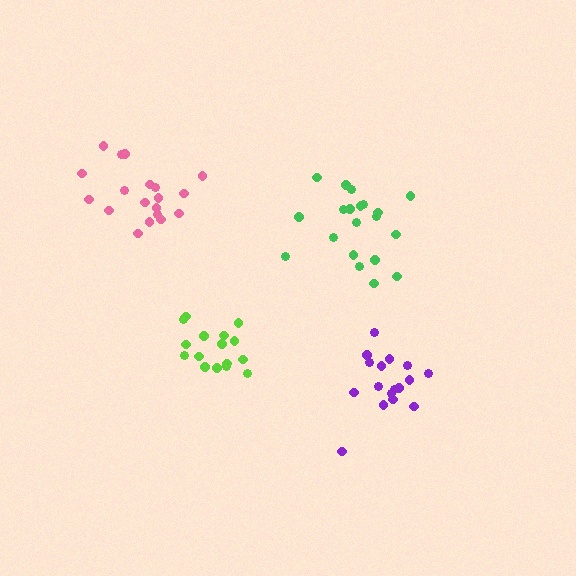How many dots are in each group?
Group 1: 19 dots, Group 2: 17 dots, Group 3: 16 dots, Group 4: 20 dots (72 total).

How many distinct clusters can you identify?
There are 4 distinct clusters.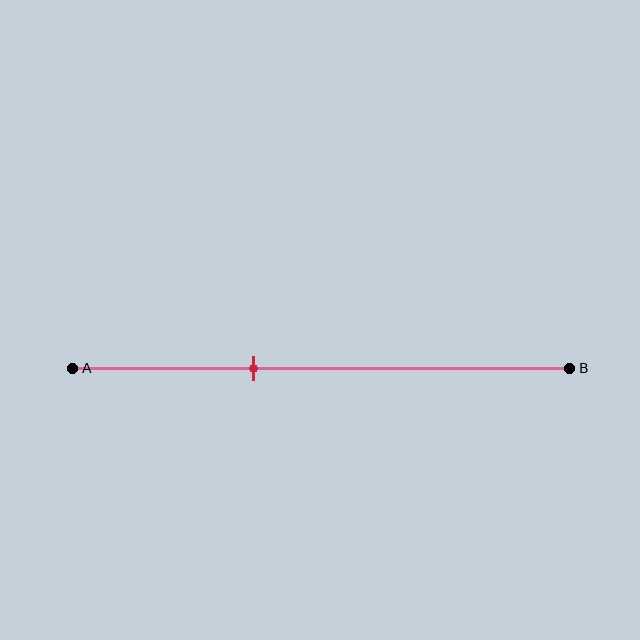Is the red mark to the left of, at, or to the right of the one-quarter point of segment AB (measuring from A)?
The red mark is to the right of the one-quarter point of segment AB.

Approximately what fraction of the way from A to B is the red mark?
The red mark is approximately 35% of the way from A to B.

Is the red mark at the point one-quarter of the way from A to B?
No, the mark is at about 35% from A, not at the 25% one-quarter point.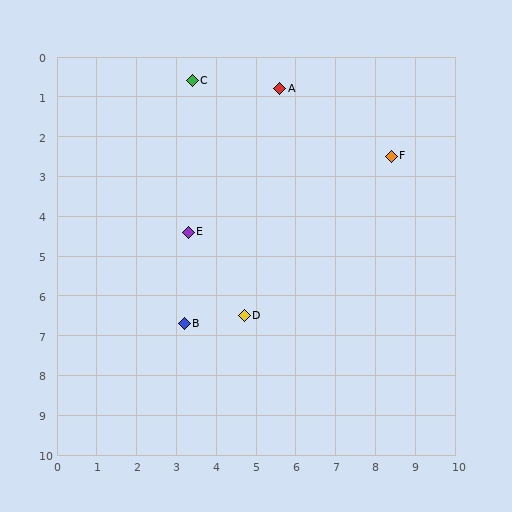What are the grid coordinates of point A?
Point A is at approximately (5.6, 0.8).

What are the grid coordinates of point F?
Point F is at approximately (8.4, 2.5).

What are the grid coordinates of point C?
Point C is at approximately (3.4, 0.6).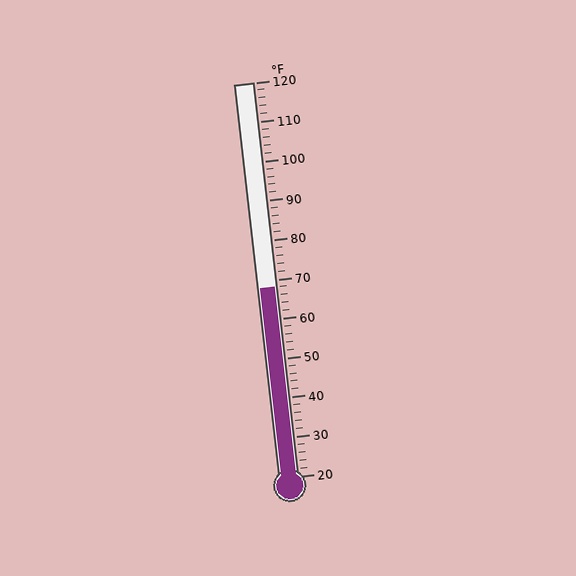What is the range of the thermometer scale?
The thermometer scale ranges from 20°F to 120°F.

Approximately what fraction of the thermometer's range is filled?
The thermometer is filled to approximately 50% of its range.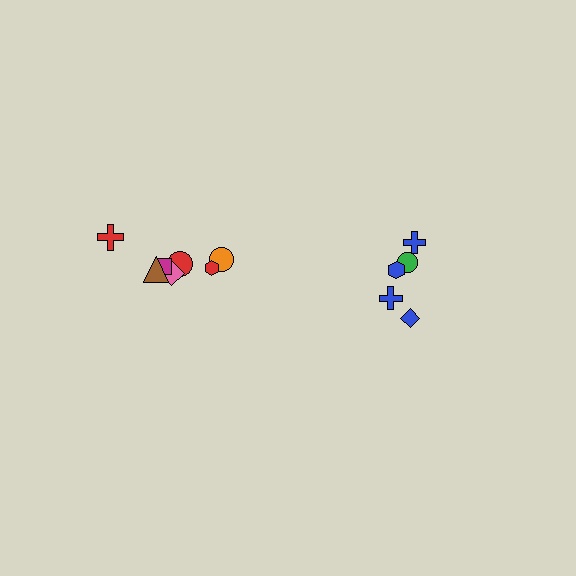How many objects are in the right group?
There are 5 objects.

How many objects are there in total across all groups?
There are 12 objects.